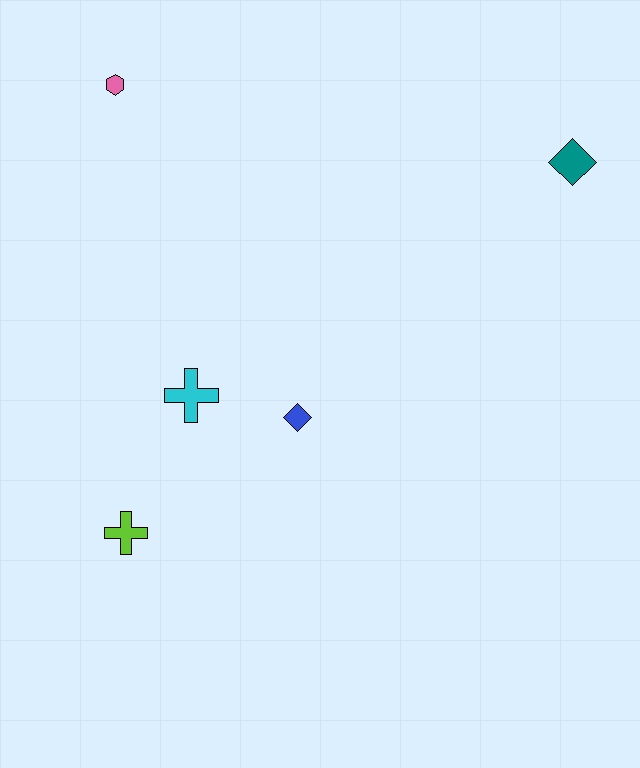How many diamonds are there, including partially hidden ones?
There are 2 diamonds.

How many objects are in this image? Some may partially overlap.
There are 5 objects.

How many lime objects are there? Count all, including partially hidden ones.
There is 1 lime object.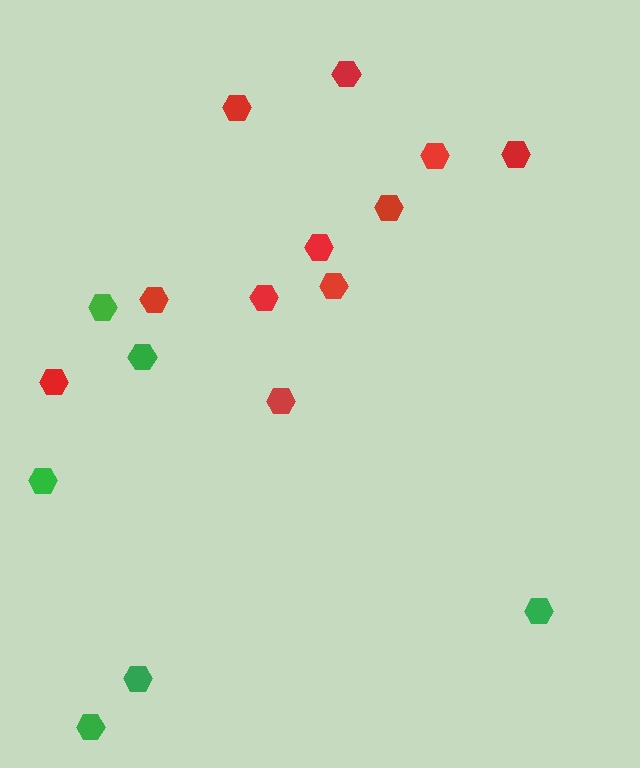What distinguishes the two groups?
There are 2 groups: one group of red hexagons (11) and one group of green hexagons (6).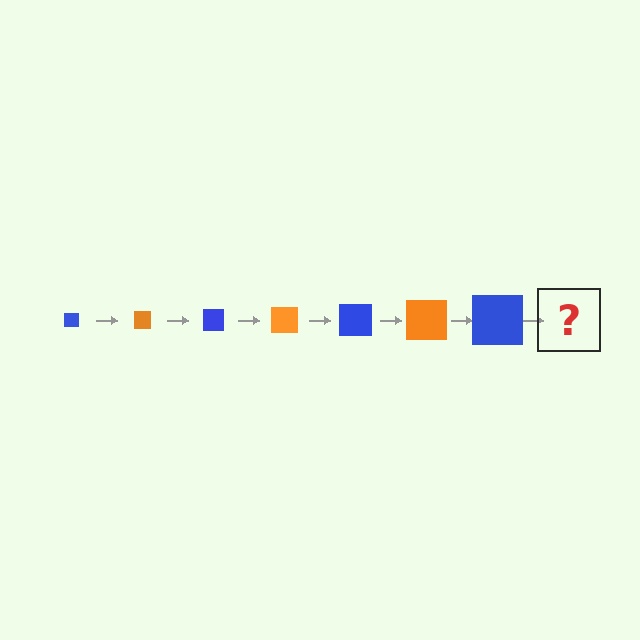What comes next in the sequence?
The next element should be an orange square, larger than the previous one.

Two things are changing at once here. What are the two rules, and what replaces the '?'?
The two rules are that the square grows larger each step and the color cycles through blue and orange. The '?' should be an orange square, larger than the previous one.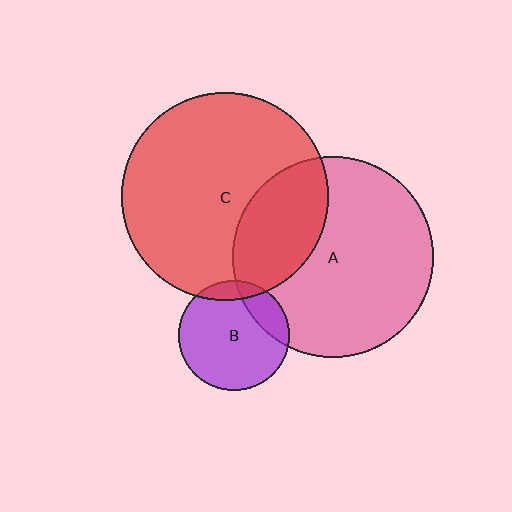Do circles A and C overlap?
Yes.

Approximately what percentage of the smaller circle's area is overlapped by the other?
Approximately 30%.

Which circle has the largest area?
Circle C (red).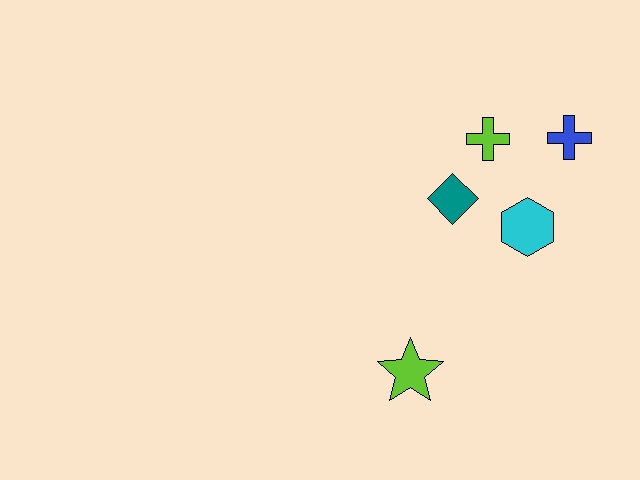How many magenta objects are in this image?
There are no magenta objects.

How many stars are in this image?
There is 1 star.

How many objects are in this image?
There are 5 objects.